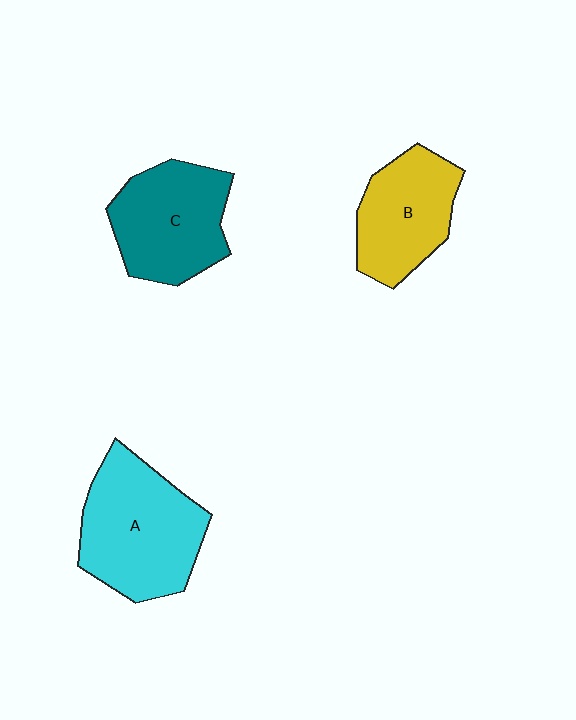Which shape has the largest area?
Shape A (cyan).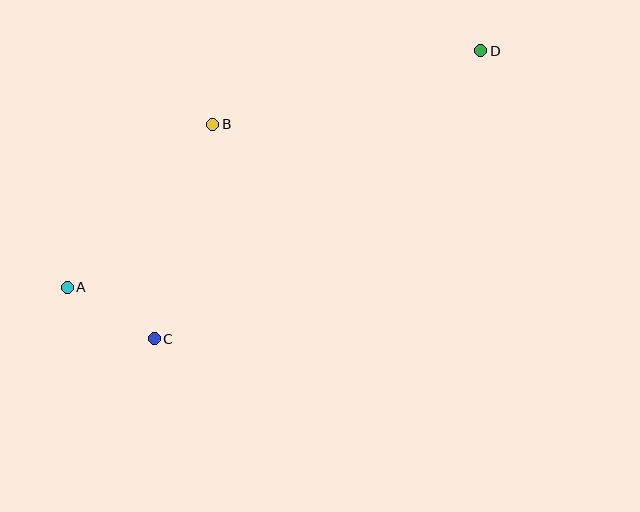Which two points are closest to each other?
Points A and C are closest to each other.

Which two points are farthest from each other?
Points A and D are farthest from each other.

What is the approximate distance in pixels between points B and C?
The distance between B and C is approximately 222 pixels.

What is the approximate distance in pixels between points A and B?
The distance between A and B is approximately 218 pixels.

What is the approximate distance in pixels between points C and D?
The distance between C and D is approximately 436 pixels.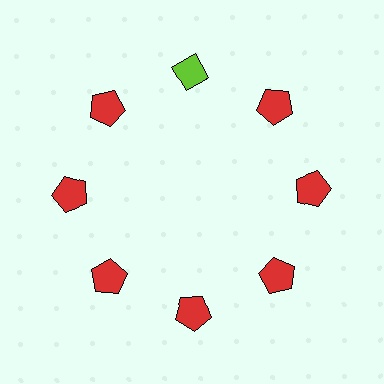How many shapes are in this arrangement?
There are 8 shapes arranged in a ring pattern.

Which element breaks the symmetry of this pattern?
The lime diamond at roughly the 12 o'clock position breaks the symmetry. All other shapes are red pentagons.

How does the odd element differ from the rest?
It differs in both color (lime instead of red) and shape (diamond instead of pentagon).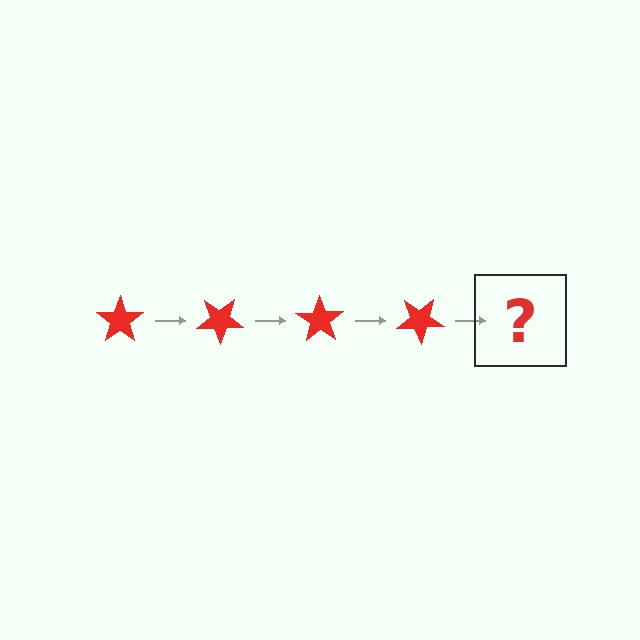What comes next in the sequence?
The next element should be a red star rotated 140 degrees.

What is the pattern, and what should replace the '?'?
The pattern is that the star rotates 35 degrees each step. The '?' should be a red star rotated 140 degrees.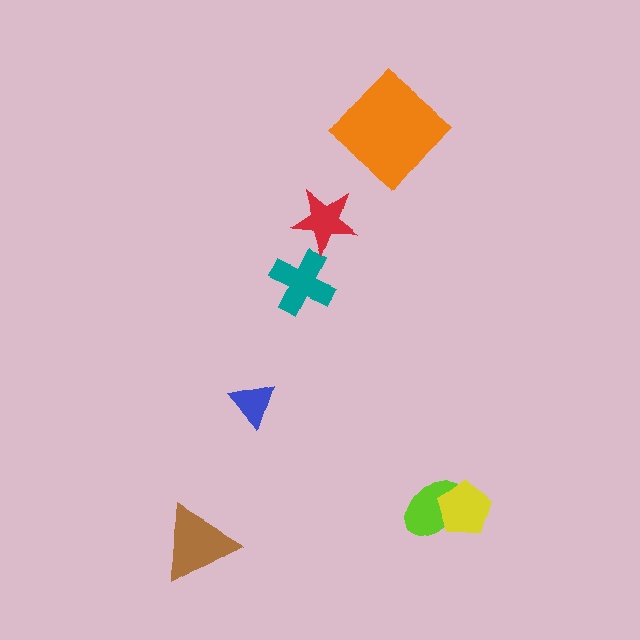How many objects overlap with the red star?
0 objects overlap with the red star.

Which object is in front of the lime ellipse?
The yellow pentagon is in front of the lime ellipse.